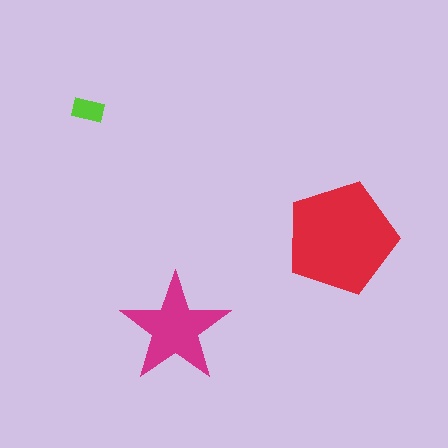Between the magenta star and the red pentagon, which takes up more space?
The red pentagon.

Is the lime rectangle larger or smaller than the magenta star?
Smaller.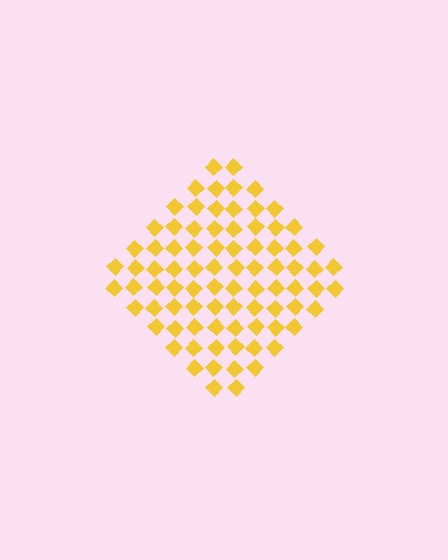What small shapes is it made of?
It is made of small diamonds.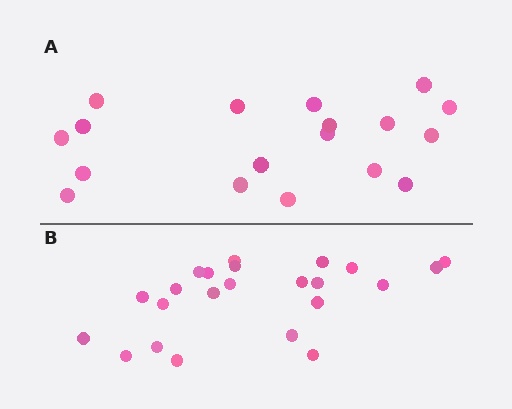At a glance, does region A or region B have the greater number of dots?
Region B (the bottom region) has more dots.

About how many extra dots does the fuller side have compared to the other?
Region B has about 5 more dots than region A.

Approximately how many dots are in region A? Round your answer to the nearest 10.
About 20 dots. (The exact count is 18, which rounds to 20.)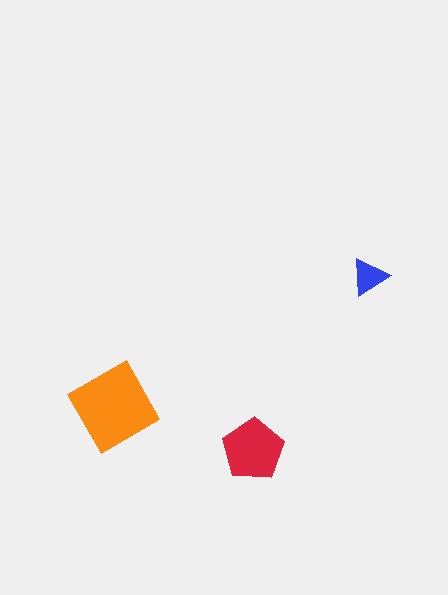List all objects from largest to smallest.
The orange square, the red pentagon, the blue triangle.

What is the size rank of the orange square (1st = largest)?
1st.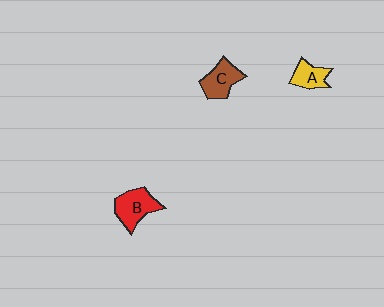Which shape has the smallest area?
Shape A (yellow).